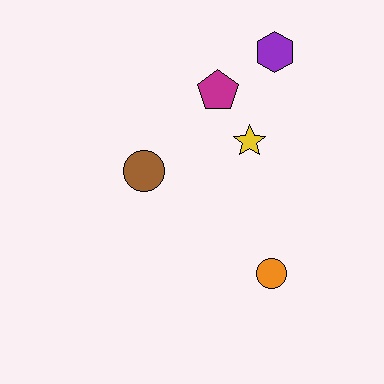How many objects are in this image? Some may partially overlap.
There are 5 objects.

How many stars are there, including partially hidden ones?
There is 1 star.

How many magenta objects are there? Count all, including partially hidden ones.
There is 1 magenta object.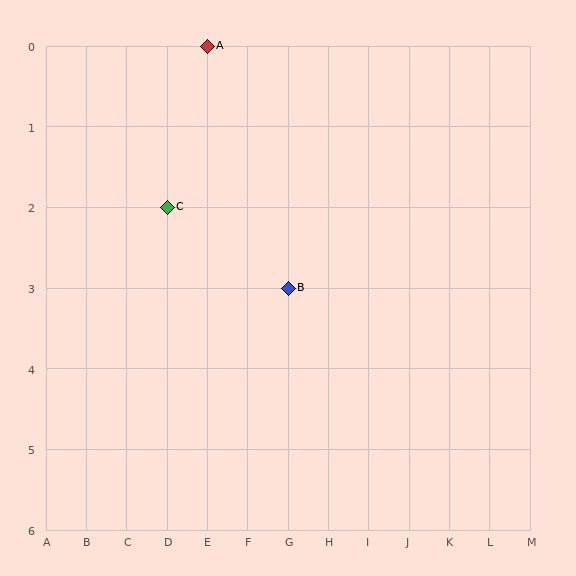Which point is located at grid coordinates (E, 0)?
Point A is at (E, 0).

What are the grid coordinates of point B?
Point B is at grid coordinates (G, 3).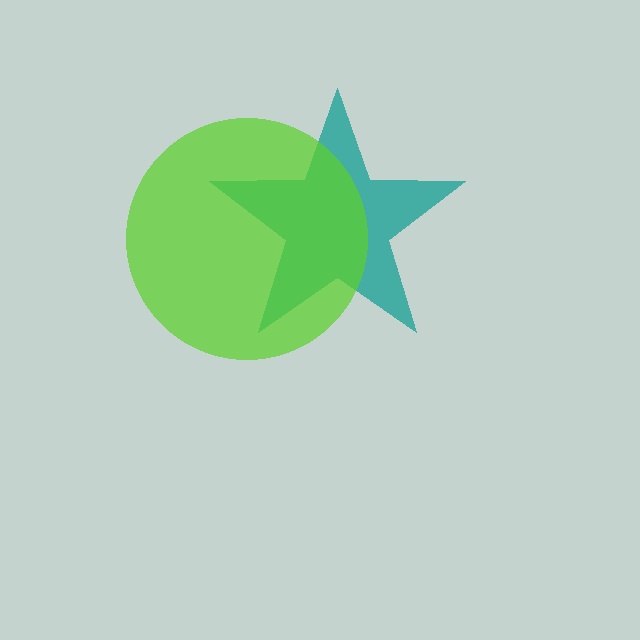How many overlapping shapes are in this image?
There are 2 overlapping shapes in the image.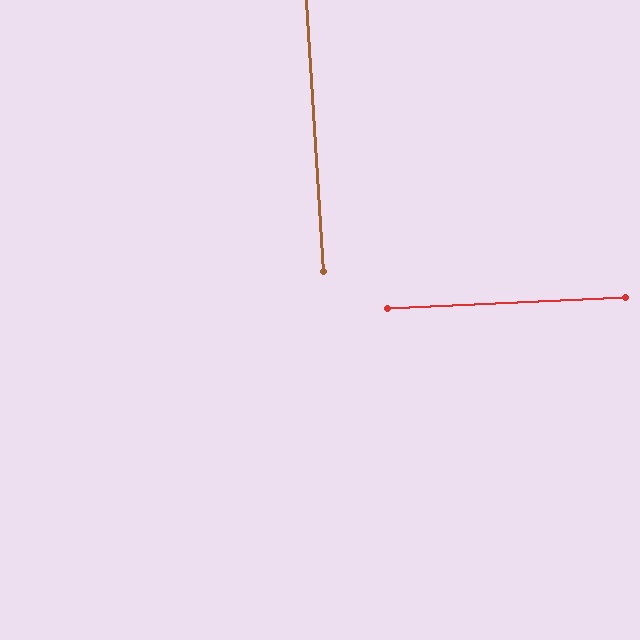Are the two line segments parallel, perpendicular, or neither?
Perpendicular — they meet at approximately 89°.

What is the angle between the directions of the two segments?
Approximately 89 degrees.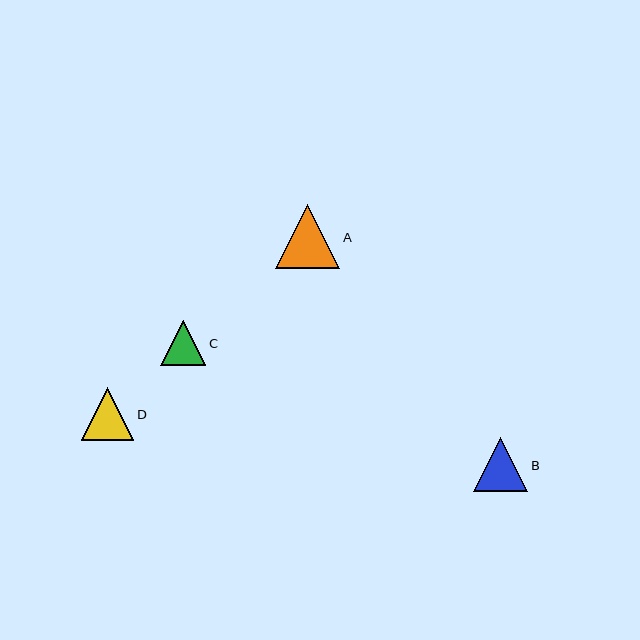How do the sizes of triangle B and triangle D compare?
Triangle B and triangle D are approximately the same size.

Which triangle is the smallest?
Triangle C is the smallest with a size of approximately 45 pixels.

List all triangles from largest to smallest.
From largest to smallest: A, B, D, C.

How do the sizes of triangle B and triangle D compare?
Triangle B and triangle D are approximately the same size.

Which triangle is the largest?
Triangle A is the largest with a size of approximately 64 pixels.